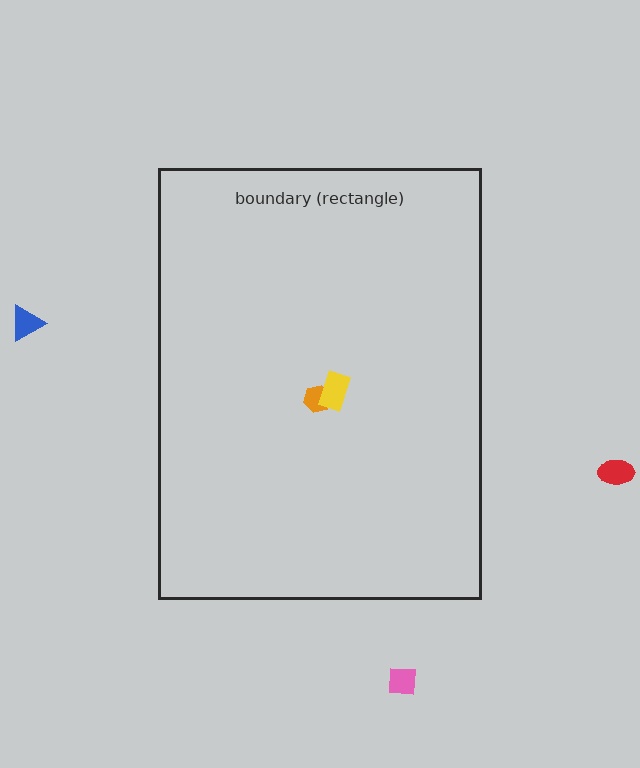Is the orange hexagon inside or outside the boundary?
Inside.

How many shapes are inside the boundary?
2 inside, 3 outside.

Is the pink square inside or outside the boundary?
Outside.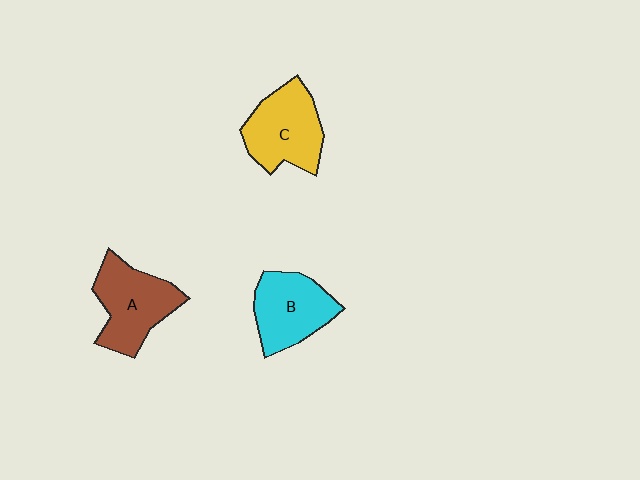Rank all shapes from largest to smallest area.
From largest to smallest: A (brown), C (yellow), B (cyan).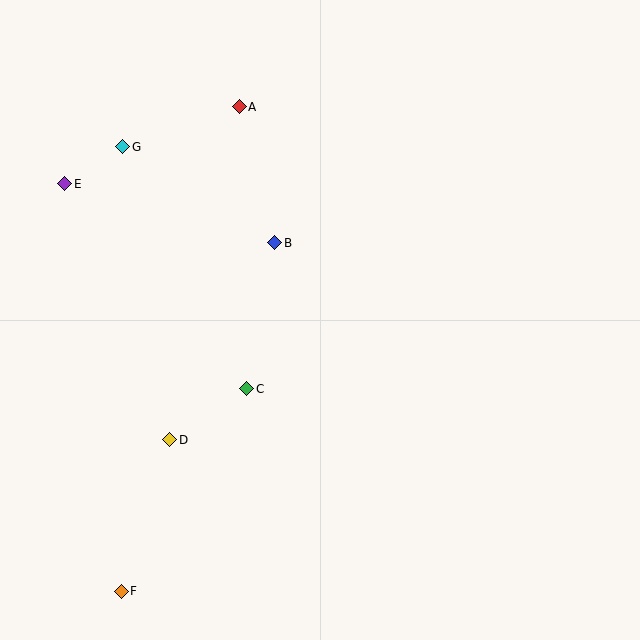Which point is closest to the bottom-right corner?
Point C is closest to the bottom-right corner.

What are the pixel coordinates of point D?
Point D is at (170, 440).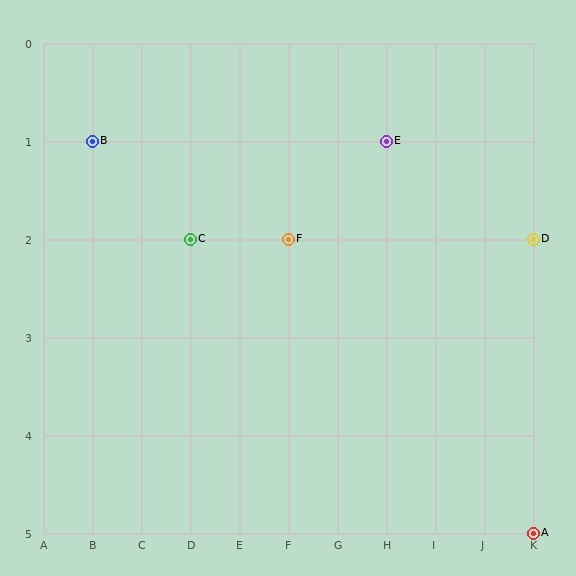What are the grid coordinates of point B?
Point B is at grid coordinates (B, 1).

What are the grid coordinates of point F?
Point F is at grid coordinates (F, 2).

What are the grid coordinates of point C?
Point C is at grid coordinates (D, 2).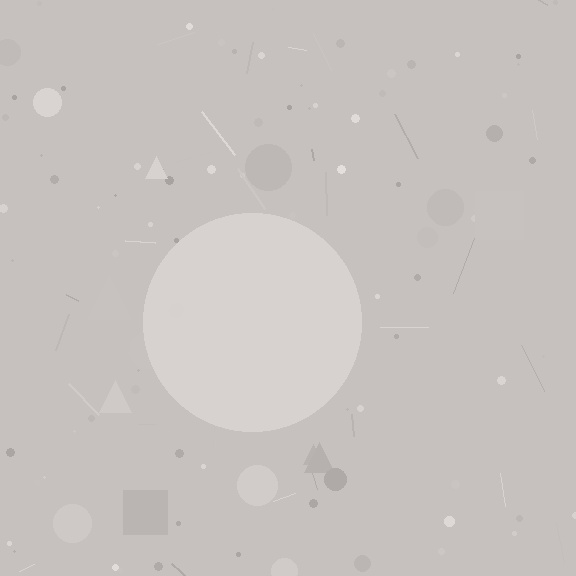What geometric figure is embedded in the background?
A circle is embedded in the background.